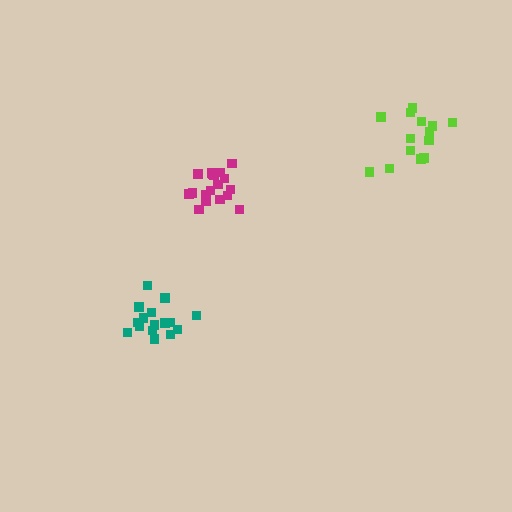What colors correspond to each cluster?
The clusters are colored: lime, magenta, teal.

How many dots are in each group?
Group 1: 14 dots, Group 2: 18 dots, Group 3: 16 dots (48 total).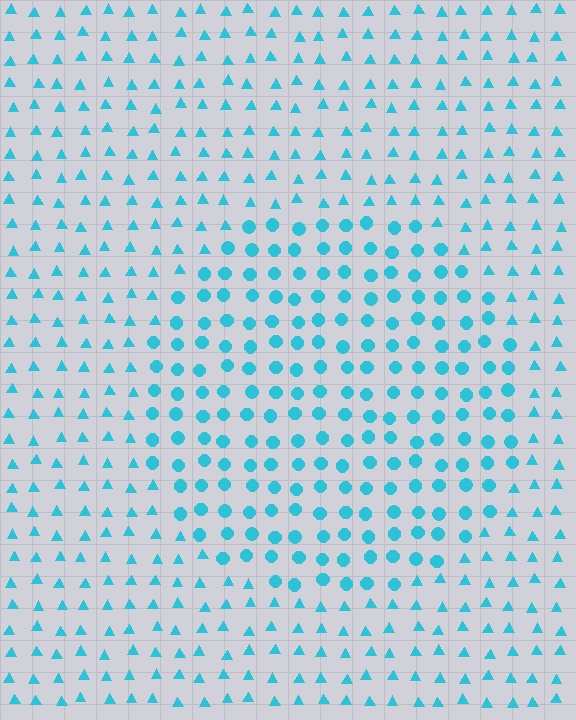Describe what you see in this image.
The image is filled with small cyan elements arranged in a uniform grid. A circle-shaped region contains circles, while the surrounding area contains triangles. The boundary is defined purely by the change in element shape.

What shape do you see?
I see a circle.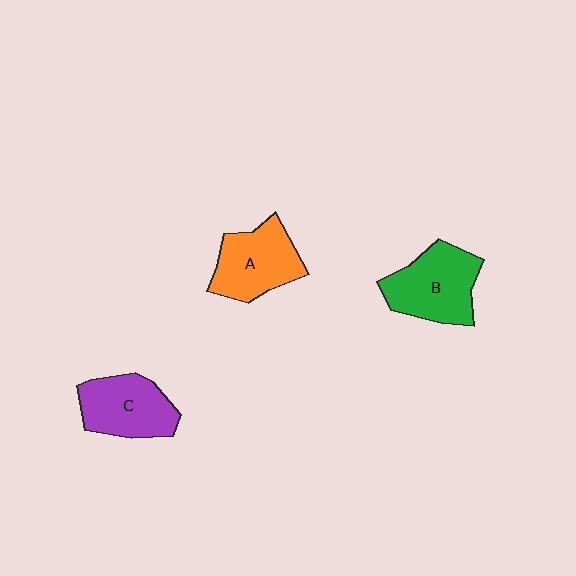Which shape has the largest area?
Shape B (green).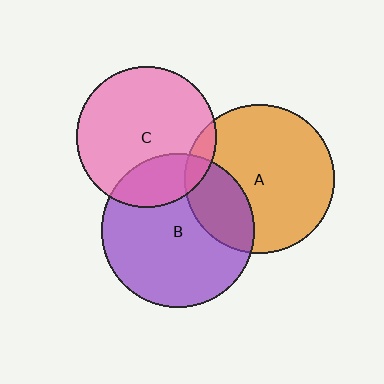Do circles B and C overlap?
Yes.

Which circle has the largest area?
Circle B (purple).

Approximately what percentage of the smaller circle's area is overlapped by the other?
Approximately 25%.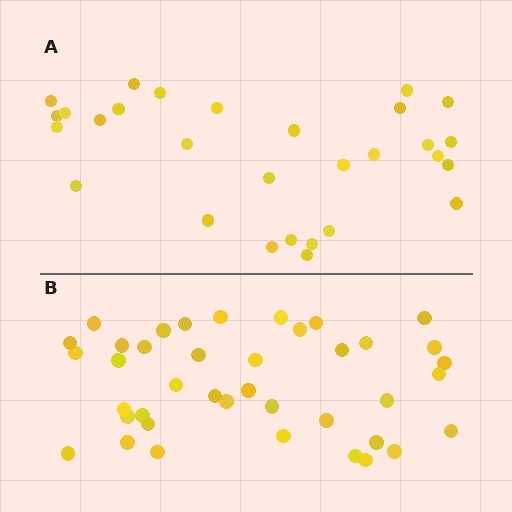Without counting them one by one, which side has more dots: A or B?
Region B (the bottom region) has more dots.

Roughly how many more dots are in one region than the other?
Region B has roughly 12 or so more dots than region A.